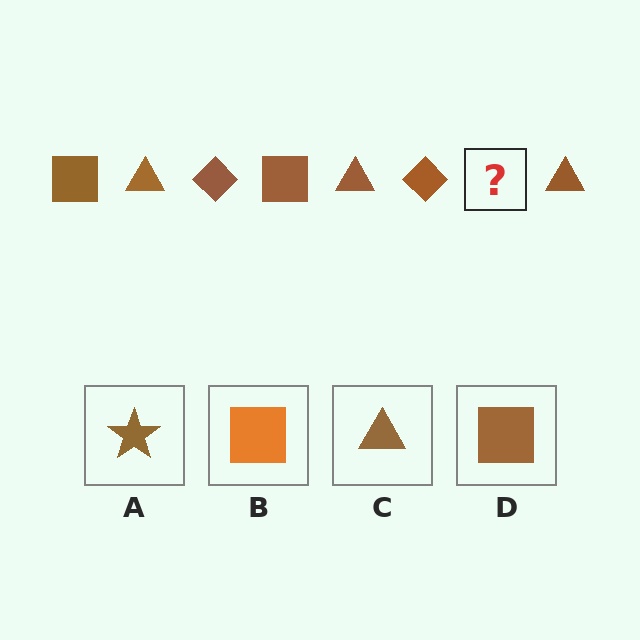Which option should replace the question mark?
Option D.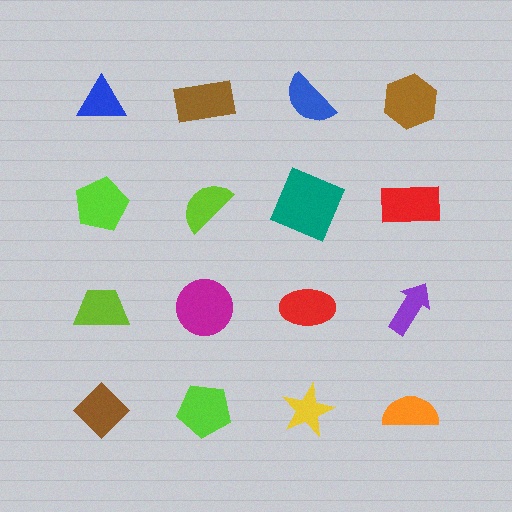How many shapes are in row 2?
4 shapes.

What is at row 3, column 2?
A magenta circle.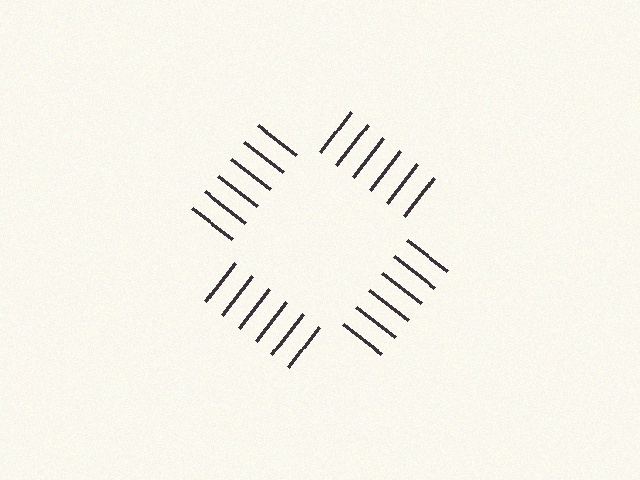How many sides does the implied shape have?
4 sides — the line-ends trace a square.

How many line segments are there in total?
24 — 6 along each of the 4 edges.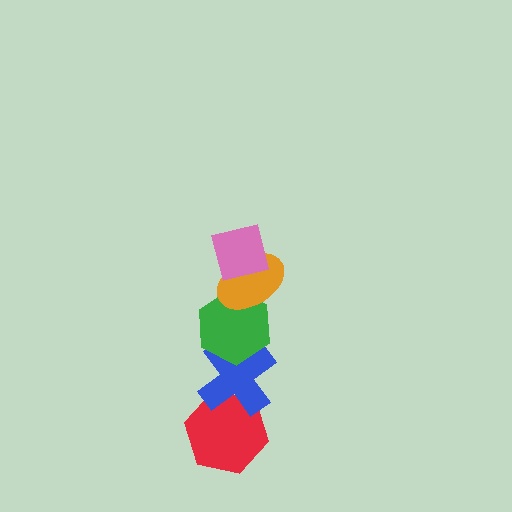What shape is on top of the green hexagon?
The orange ellipse is on top of the green hexagon.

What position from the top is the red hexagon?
The red hexagon is 5th from the top.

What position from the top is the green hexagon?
The green hexagon is 3rd from the top.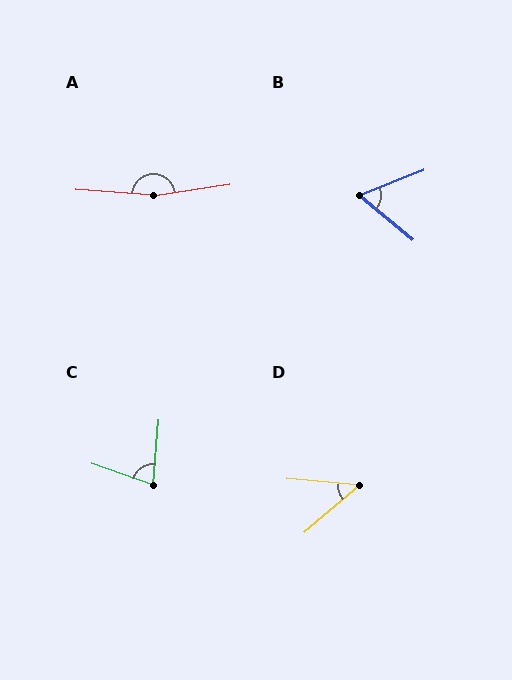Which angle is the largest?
A, at approximately 167 degrees.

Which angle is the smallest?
D, at approximately 46 degrees.